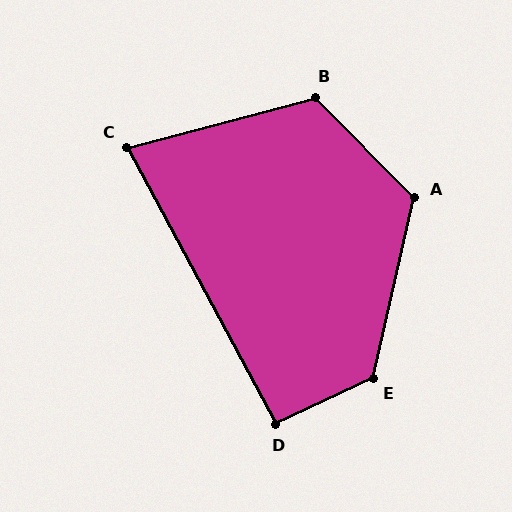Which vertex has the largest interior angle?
E, at approximately 128 degrees.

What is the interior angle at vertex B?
Approximately 120 degrees (obtuse).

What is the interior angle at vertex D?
Approximately 93 degrees (approximately right).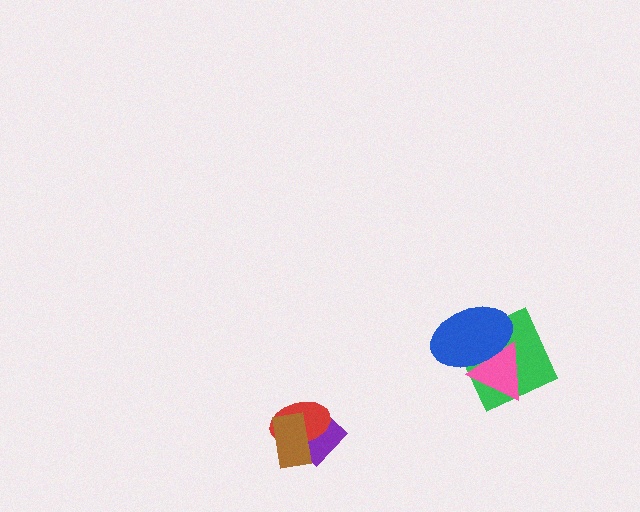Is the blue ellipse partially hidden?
No, no other shape covers it.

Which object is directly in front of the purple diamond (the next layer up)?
The red ellipse is directly in front of the purple diamond.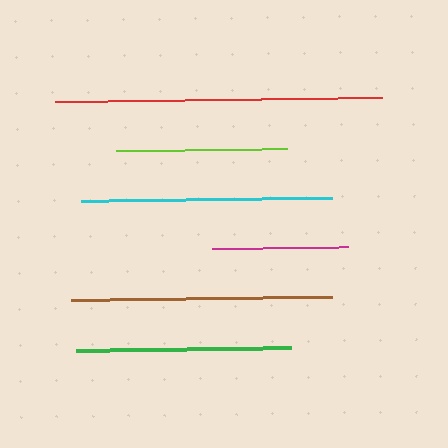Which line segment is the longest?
The red line is the longest at approximately 327 pixels.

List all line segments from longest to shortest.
From longest to shortest: red, brown, cyan, green, lime, magenta.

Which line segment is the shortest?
The magenta line is the shortest at approximately 136 pixels.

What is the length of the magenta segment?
The magenta segment is approximately 136 pixels long.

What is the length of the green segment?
The green segment is approximately 215 pixels long.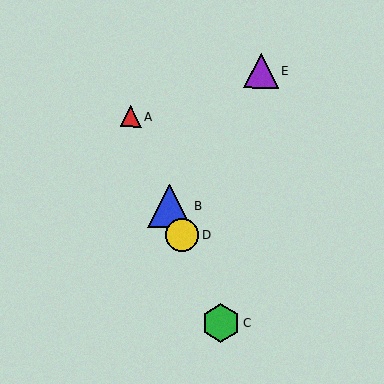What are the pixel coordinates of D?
Object D is at (182, 235).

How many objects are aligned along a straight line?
4 objects (A, B, C, D) are aligned along a straight line.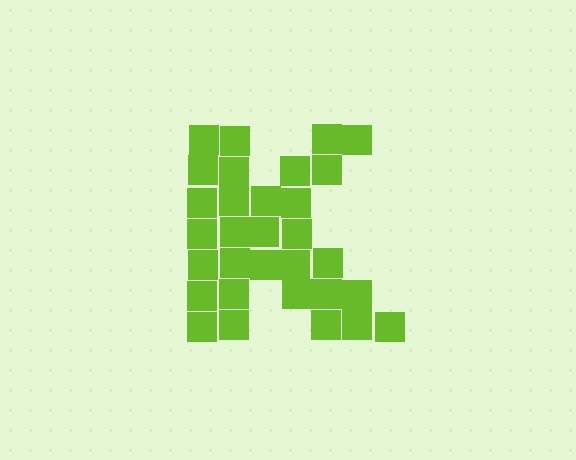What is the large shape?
The large shape is the letter K.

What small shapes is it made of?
It is made of small squares.